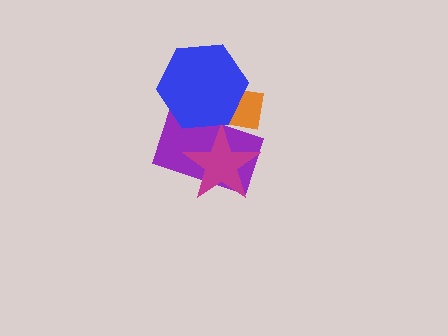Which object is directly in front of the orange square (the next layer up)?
The purple rectangle is directly in front of the orange square.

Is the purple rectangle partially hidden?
Yes, it is partially covered by another shape.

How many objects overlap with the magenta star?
1 object overlaps with the magenta star.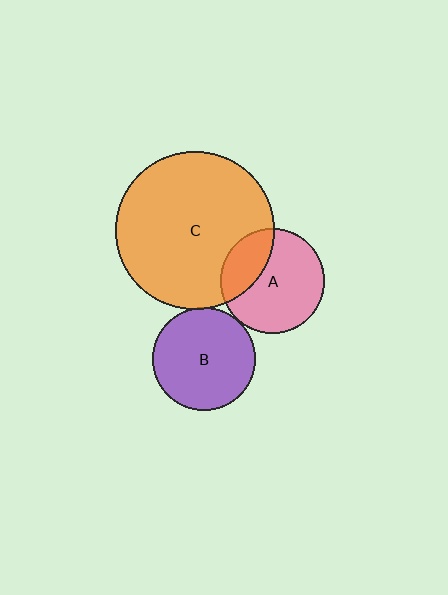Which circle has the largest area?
Circle C (orange).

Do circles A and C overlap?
Yes.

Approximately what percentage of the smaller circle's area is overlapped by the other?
Approximately 30%.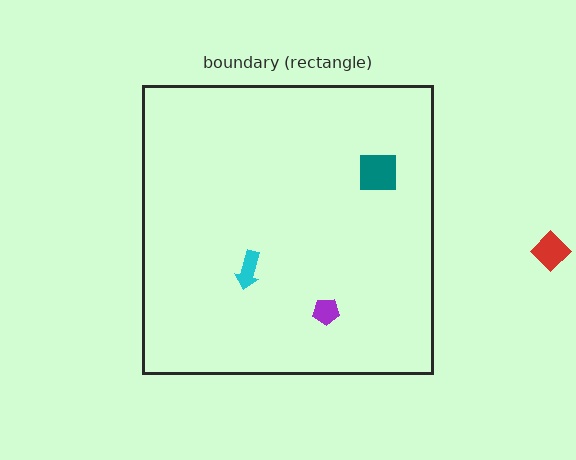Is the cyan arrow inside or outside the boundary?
Inside.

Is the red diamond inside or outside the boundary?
Outside.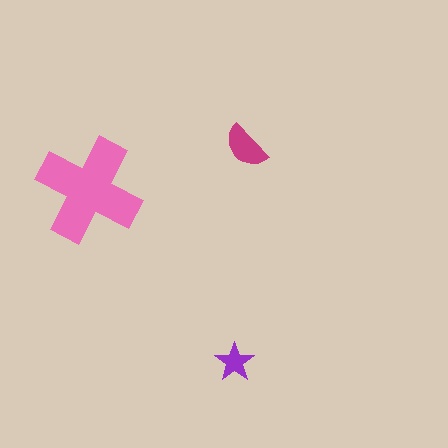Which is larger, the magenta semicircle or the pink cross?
The pink cross.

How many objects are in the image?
There are 3 objects in the image.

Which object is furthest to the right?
The magenta semicircle is rightmost.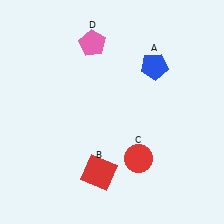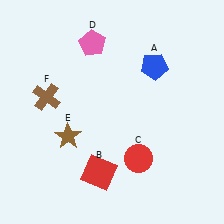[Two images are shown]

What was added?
A brown star (E), a brown cross (F) were added in Image 2.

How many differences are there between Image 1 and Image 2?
There are 2 differences between the two images.